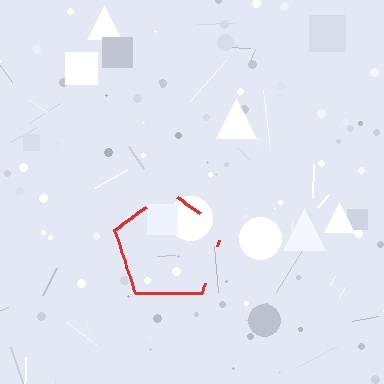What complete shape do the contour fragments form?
The contour fragments form a pentagon.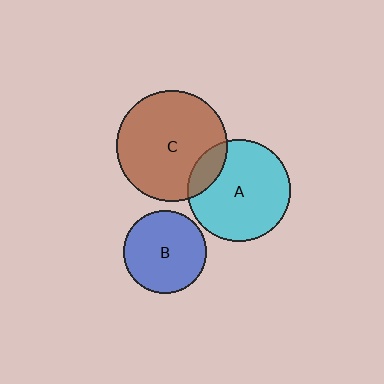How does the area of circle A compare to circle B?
Approximately 1.5 times.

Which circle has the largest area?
Circle C (brown).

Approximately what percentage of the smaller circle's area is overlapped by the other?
Approximately 15%.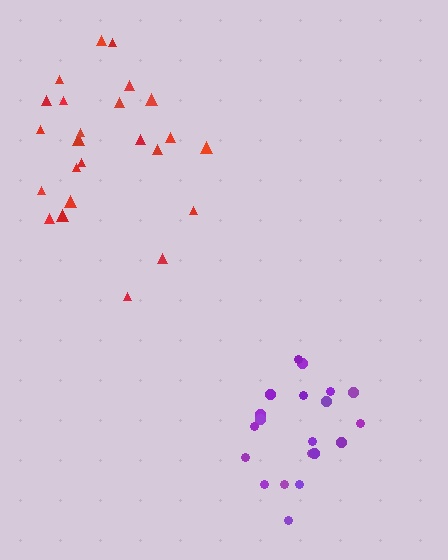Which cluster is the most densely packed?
Purple.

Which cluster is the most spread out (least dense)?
Red.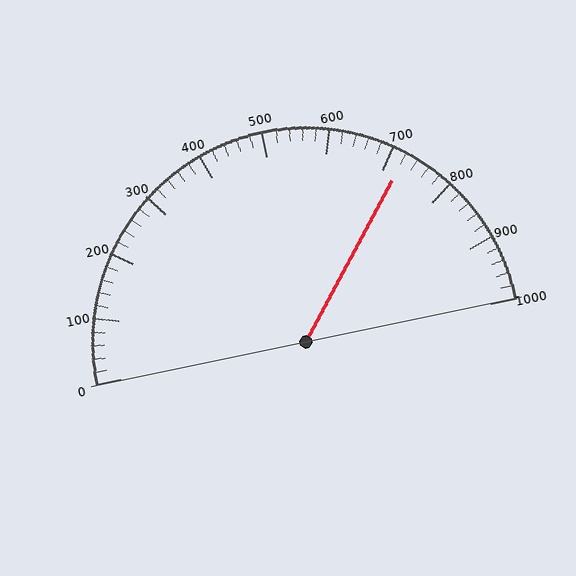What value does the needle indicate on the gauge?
The needle indicates approximately 720.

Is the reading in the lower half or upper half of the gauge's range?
The reading is in the upper half of the range (0 to 1000).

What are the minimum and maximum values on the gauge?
The gauge ranges from 0 to 1000.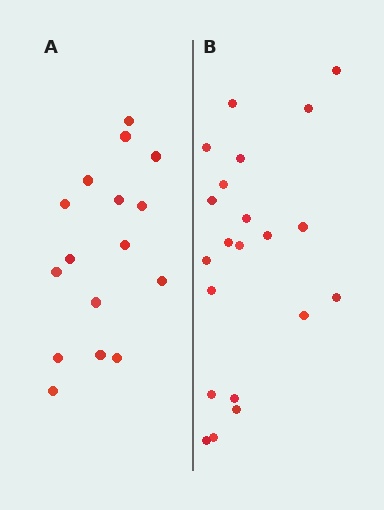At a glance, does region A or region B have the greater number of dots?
Region B (the right region) has more dots.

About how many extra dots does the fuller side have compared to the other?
Region B has about 5 more dots than region A.